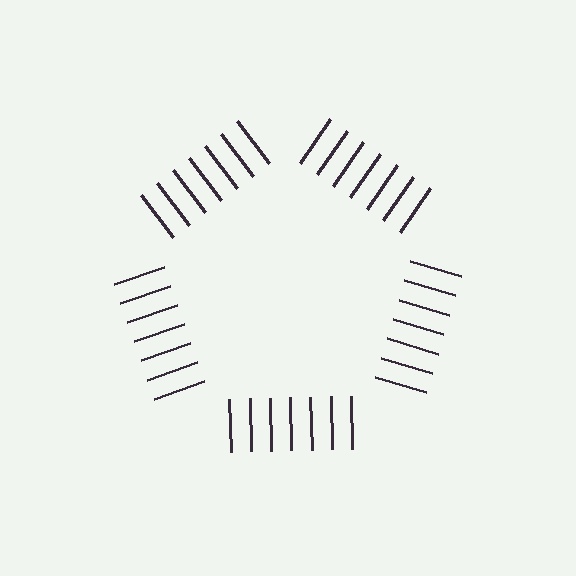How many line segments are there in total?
35 — 7 along each of the 5 edges.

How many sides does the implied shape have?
5 sides — the line-ends trace a pentagon.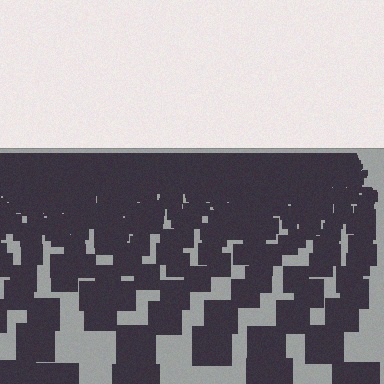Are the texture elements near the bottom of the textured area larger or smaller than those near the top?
Larger. Near the bottom, elements are closer to the viewer and appear at a bigger on-screen size.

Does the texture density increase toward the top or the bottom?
Density increases toward the top.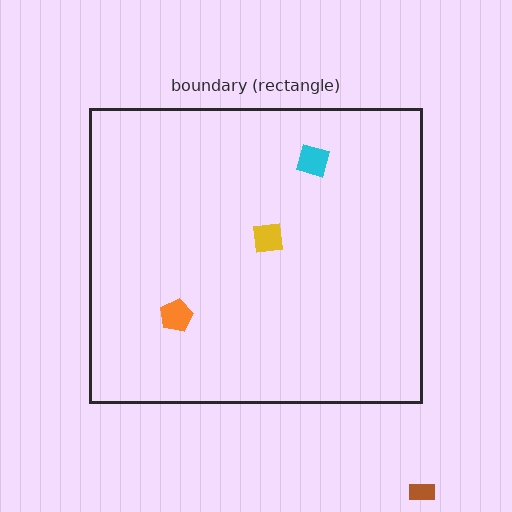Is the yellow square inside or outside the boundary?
Inside.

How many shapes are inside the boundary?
3 inside, 1 outside.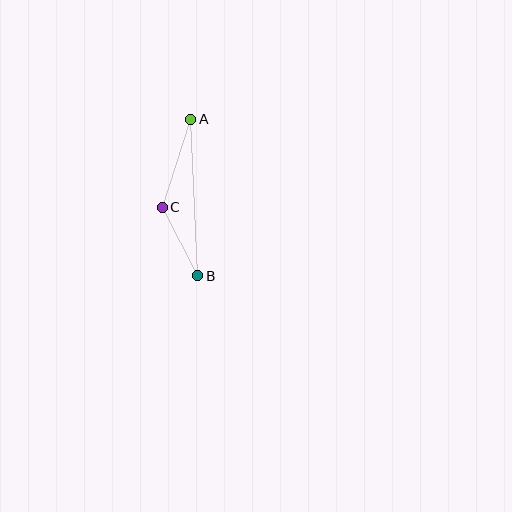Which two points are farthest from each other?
Points A and B are farthest from each other.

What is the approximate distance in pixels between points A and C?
The distance between A and C is approximately 93 pixels.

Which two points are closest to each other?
Points B and C are closest to each other.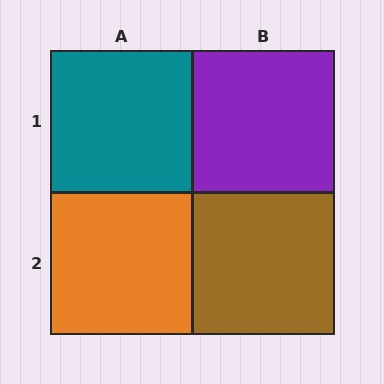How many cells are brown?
1 cell is brown.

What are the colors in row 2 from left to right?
Orange, brown.